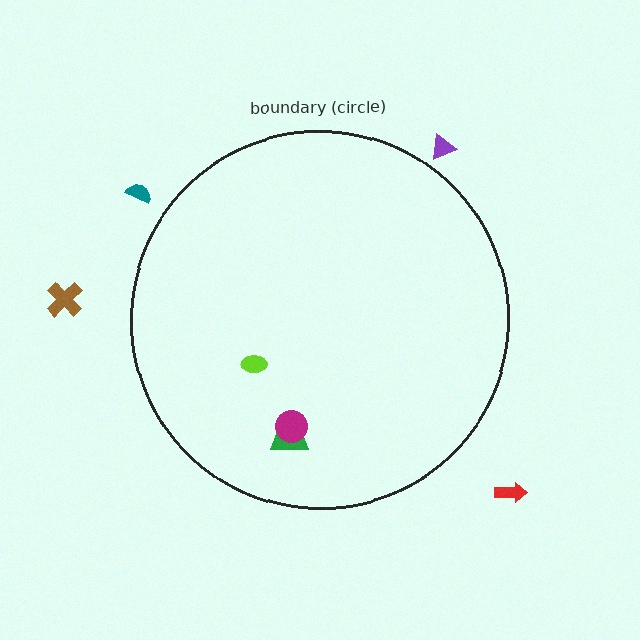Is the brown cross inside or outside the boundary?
Outside.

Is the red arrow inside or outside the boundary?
Outside.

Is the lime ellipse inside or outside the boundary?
Inside.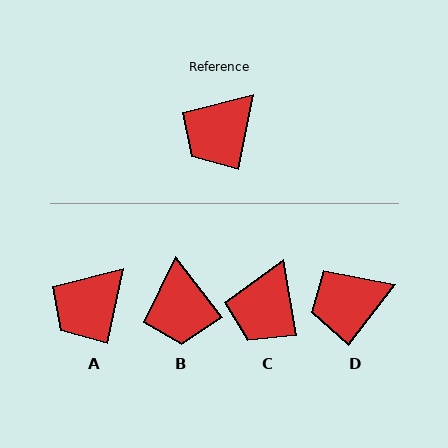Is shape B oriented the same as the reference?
No, it is off by about 50 degrees.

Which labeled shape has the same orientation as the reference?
A.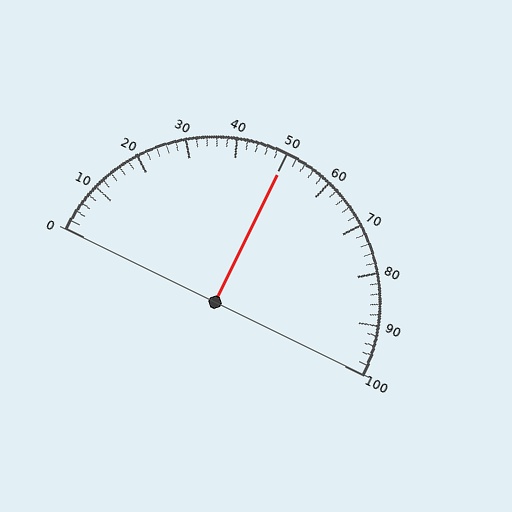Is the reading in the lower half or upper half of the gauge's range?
The reading is in the upper half of the range (0 to 100).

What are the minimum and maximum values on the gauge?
The gauge ranges from 0 to 100.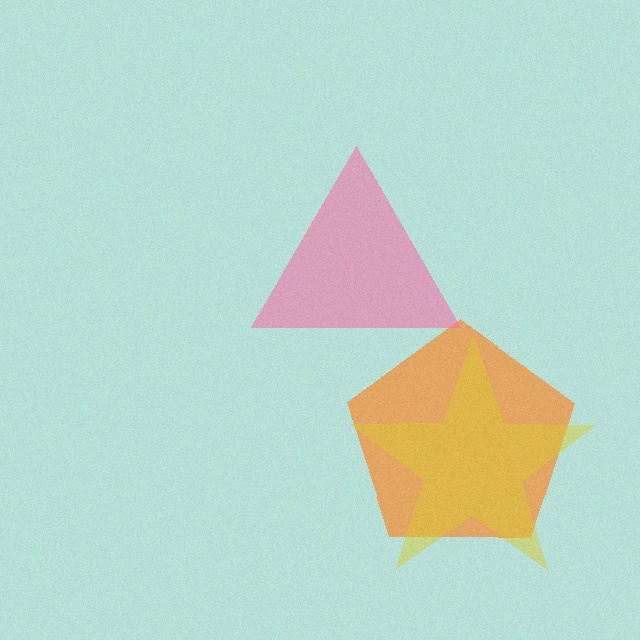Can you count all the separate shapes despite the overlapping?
Yes, there are 3 separate shapes.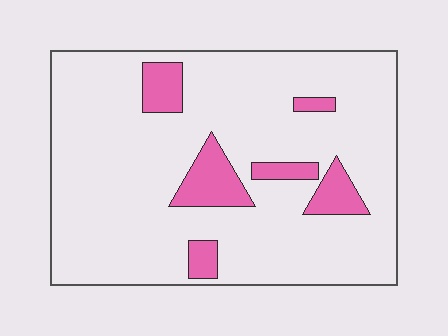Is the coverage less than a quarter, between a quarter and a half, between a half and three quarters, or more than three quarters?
Less than a quarter.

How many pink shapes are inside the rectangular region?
6.